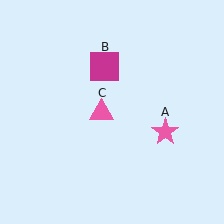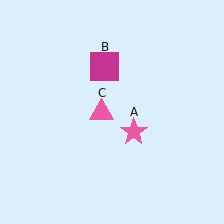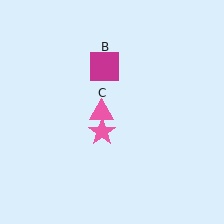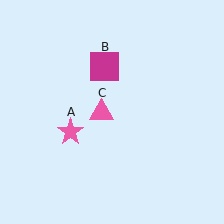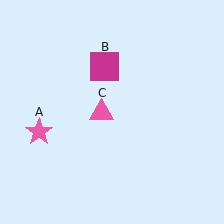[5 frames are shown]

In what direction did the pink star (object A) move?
The pink star (object A) moved left.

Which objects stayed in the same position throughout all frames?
Magenta square (object B) and pink triangle (object C) remained stationary.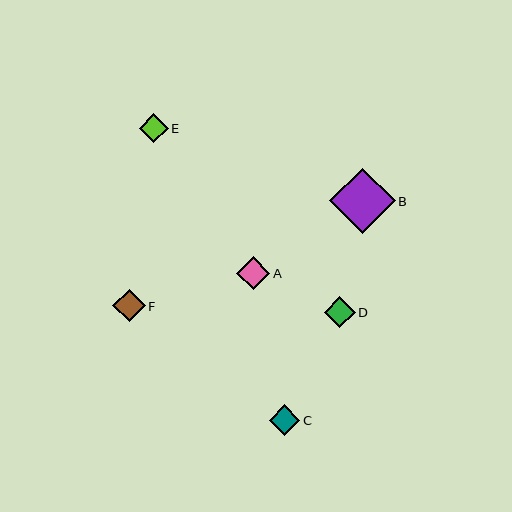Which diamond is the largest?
Diamond B is the largest with a size of approximately 66 pixels.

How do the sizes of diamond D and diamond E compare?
Diamond D and diamond E are approximately the same size.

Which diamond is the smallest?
Diamond E is the smallest with a size of approximately 29 pixels.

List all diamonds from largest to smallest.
From largest to smallest: B, A, F, D, C, E.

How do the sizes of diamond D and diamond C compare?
Diamond D and diamond C are approximately the same size.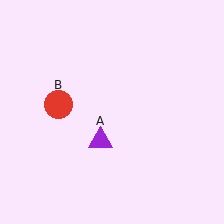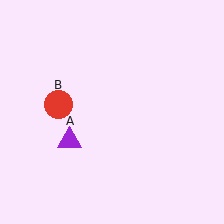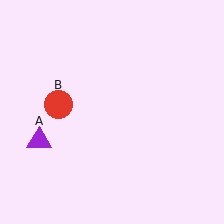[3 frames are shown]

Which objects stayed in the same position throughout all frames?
Red circle (object B) remained stationary.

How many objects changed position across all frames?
1 object changed position: purple triangle (object A).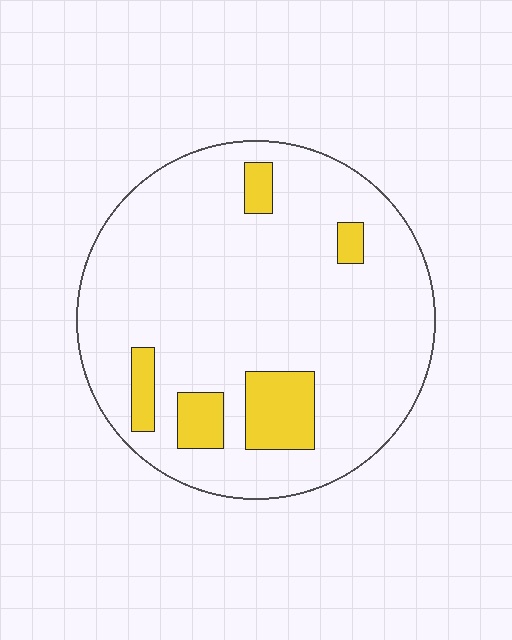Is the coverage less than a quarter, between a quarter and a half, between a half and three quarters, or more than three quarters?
Less than a quarter.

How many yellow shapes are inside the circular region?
5.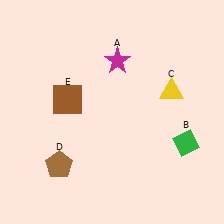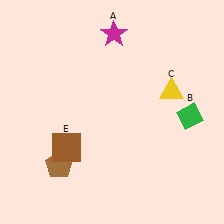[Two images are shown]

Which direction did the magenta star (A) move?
The magenta star (A) moved up.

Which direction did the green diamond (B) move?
The green diamond (B) moved up.